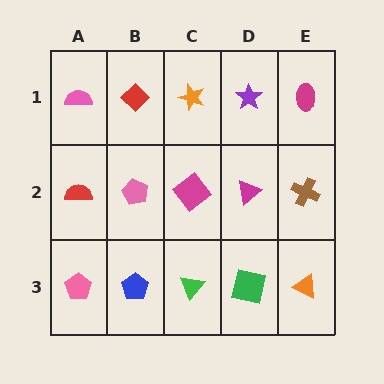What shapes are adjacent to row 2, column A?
A pink semicircle (row 1, column A), a pink pentagon (row 3, column A), a pink pentagon (row 2, column B).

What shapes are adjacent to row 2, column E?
A magenta ellipse (row 1, column E), an orange triangle (row 3, column E), a magenta triangle (row 2, column D).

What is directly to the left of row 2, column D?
A magenta diamond.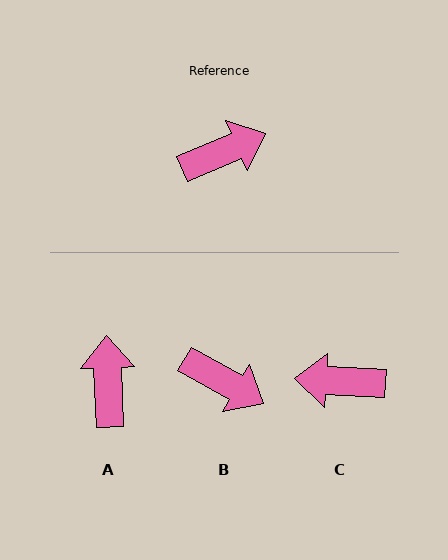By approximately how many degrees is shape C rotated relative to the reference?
Approximately 154 degrees counter-clockwise.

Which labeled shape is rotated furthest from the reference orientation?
C, about 154 degrees away.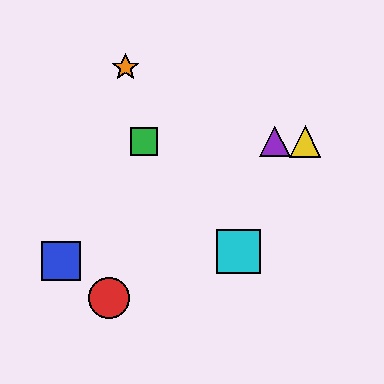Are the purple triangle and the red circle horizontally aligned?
No, the purple triangle is at y≈141 and the red circle is at y≈298.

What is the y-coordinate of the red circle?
The red circle is at y≈298.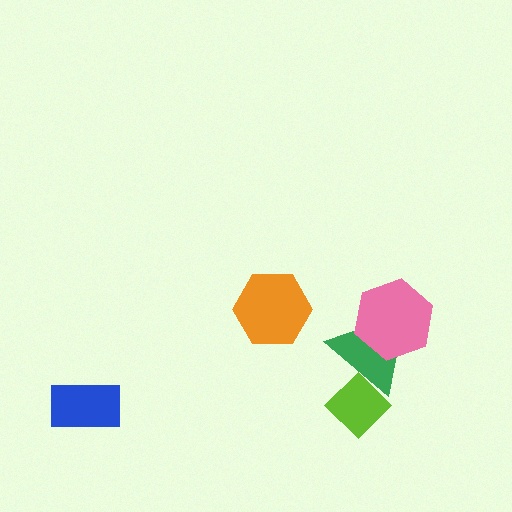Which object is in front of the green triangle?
The pink hexagon is in front of the green triangle.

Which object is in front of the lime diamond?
The green triangle is in front of the lime diamond.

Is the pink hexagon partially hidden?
No, no other shape covers it.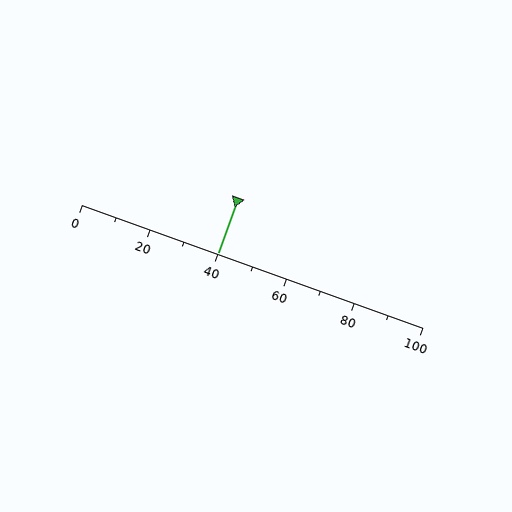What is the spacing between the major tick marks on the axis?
The major ticks are spaced 20 apart.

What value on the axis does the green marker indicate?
The marker indicates approximately 40.